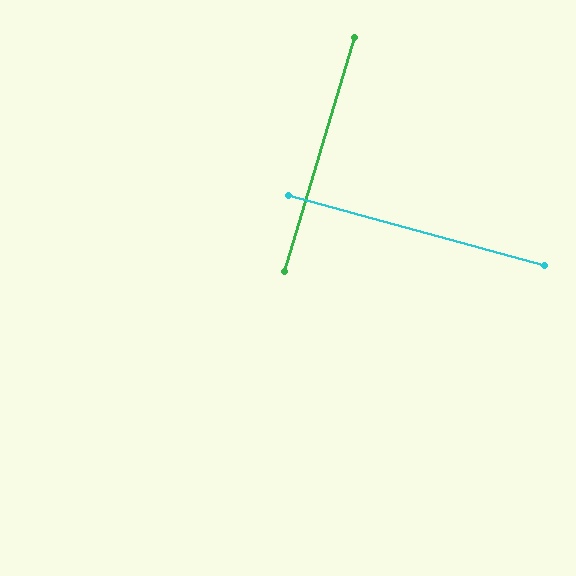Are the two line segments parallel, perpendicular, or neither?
Perpendicular — they meet at approximately 89°.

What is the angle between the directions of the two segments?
Approximately 89 degrees.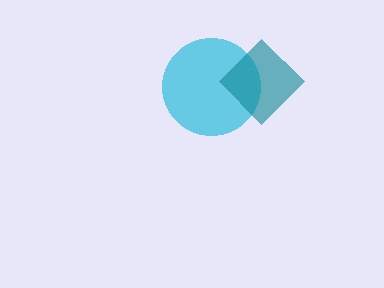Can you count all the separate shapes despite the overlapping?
Yes, there are 2 separate shapes.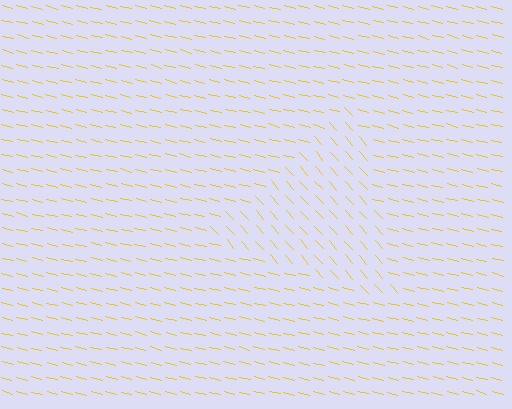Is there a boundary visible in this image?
Yes, there is a texture boundary formed by a change in line orientation.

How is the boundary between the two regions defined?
The boundary is defined purely by a change in line orientation (approximately 34 degrees difference). All lines are the same color and thickness.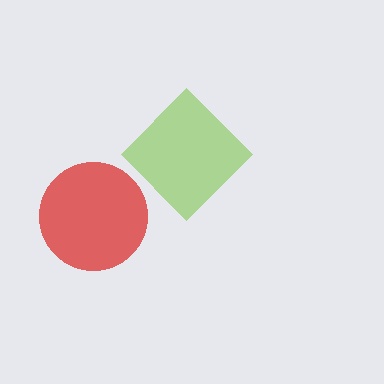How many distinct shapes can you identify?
There are 2 distinct shapes: a lime diamond, a red circle.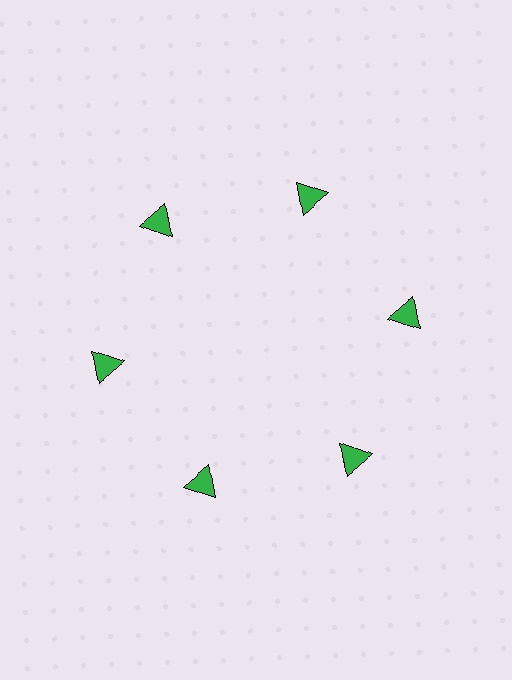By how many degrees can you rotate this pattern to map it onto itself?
The pattern maps onto itself every 60 degrees of rotation.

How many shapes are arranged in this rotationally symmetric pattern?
There are 6 shapes, arranged in 6 groups of 1.